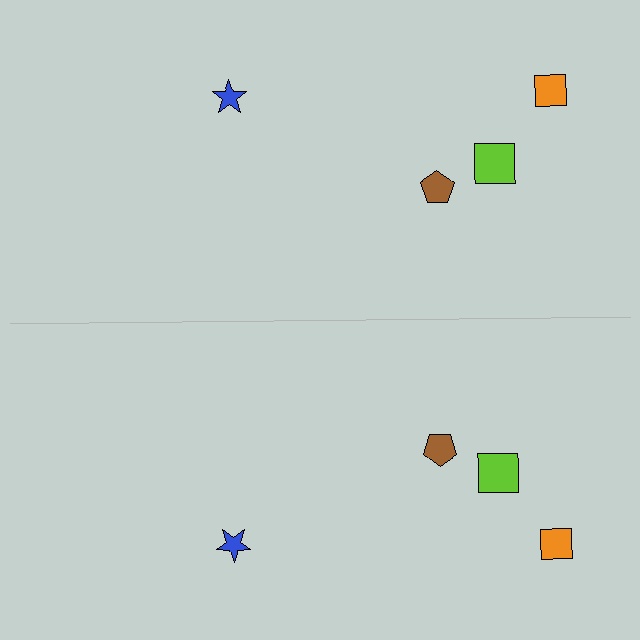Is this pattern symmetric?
Yes, this pattern has bilateral (reflection) symmetry.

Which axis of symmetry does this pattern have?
The pattern has a horizontal axis of symmetry running through the center of the image.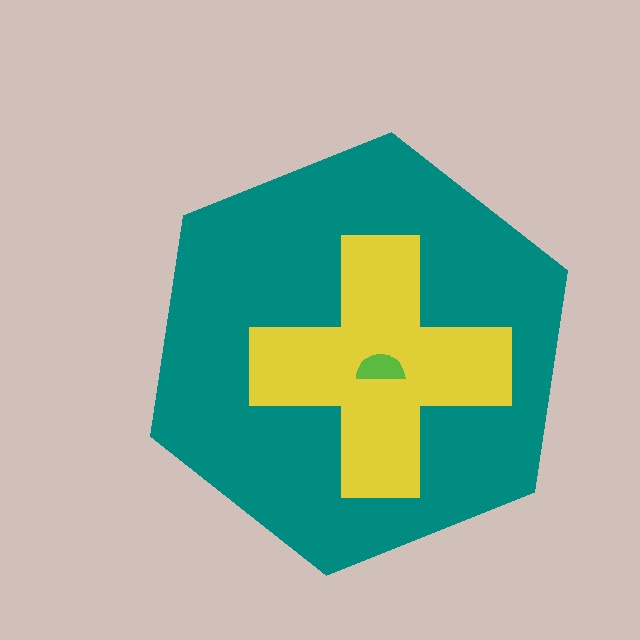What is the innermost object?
The lime semicircle.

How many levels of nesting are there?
3.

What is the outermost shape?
The teal hexagon.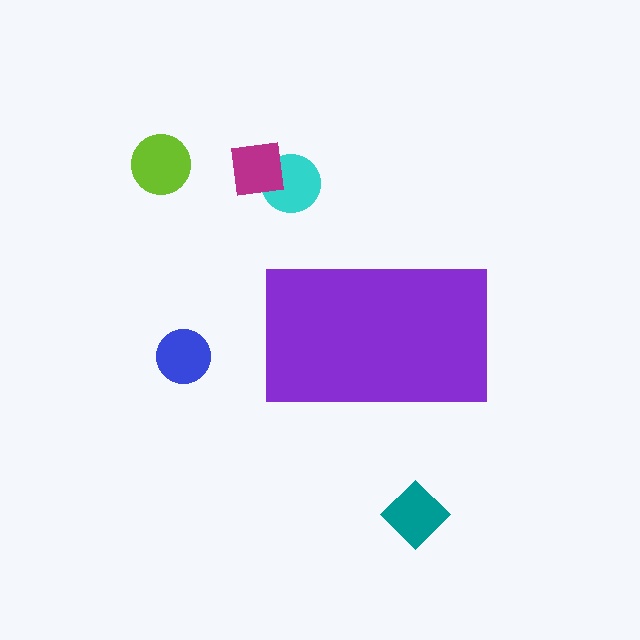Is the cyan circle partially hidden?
No, the cyan circle is fully visible.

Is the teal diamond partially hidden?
No, the teal diamond is fully visible.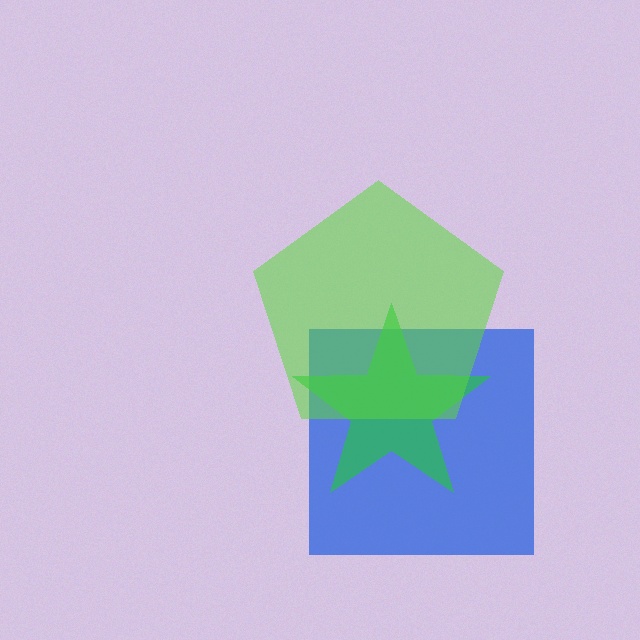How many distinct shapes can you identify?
There are 3 distinct shapes: a blue square, a green star, a lime pentagon.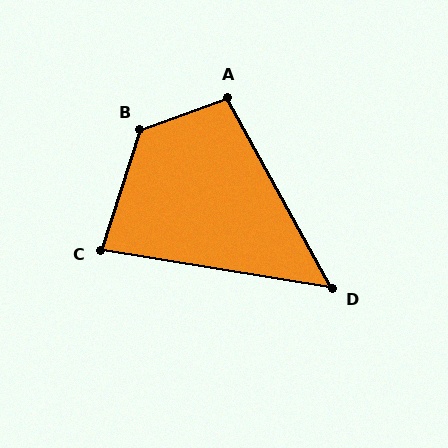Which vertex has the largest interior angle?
B, at approximately 128 degrees.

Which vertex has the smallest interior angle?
D, at approximately 52 degrees.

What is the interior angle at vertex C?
Approximately 81 degrees (acute).